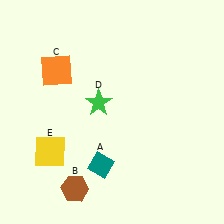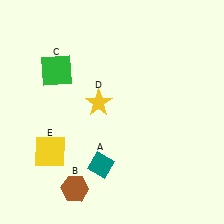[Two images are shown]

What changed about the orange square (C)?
In Image 1, C is orange. In Image 2, it changed to green.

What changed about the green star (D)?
In Image 1, D is green. In Image 2, it changed to yellow.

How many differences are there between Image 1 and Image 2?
There are 2 differences between the two images.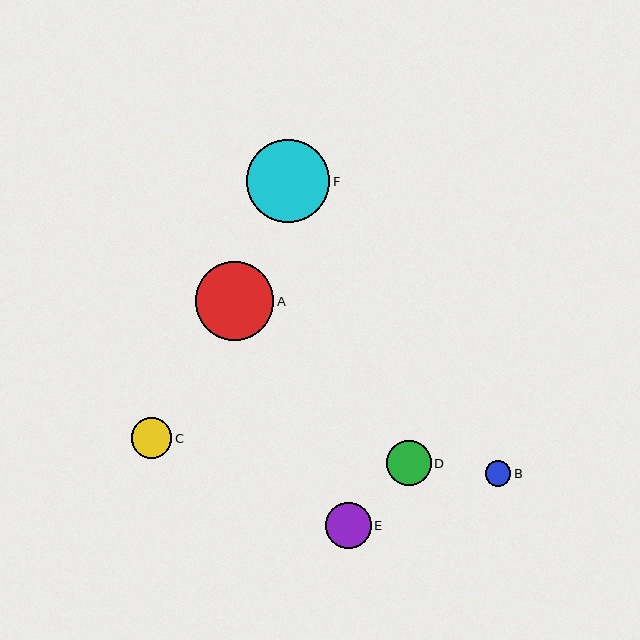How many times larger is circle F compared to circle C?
Circle F is approximately 2.0 times the size of circle C.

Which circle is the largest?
Circle F is the largest with a size of approximately 83 pixels.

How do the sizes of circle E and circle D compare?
Circle E and circle D are approximately the same size.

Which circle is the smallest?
Circle B is the smallest with a size of approximately 26 pixels.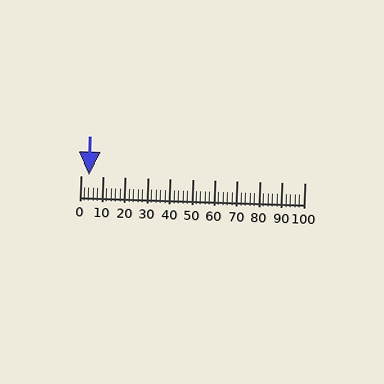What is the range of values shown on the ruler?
The ruler shows values from 0 to 100.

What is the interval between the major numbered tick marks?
The major tick marks are spaced 10 units apart.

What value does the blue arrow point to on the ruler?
The blue arrow points to approximately 4.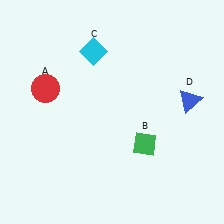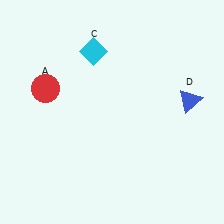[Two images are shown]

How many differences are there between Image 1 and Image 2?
There is 1 difference between the two images.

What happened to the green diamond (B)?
The green diamond (B) was removed in Image 2. It was in the bottom-right area of Image 1.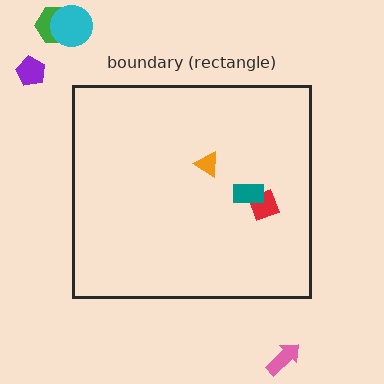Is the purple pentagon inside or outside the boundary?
Outside.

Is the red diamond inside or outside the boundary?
Inside.